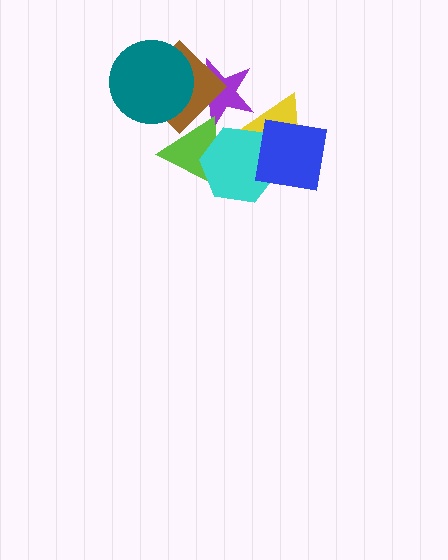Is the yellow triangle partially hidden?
Yes, it is partially covered by another shape.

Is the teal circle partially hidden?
No, no other shape covers it.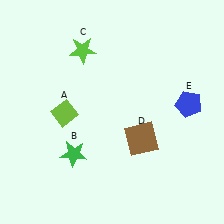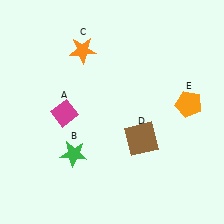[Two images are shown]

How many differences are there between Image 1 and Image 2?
There are 3 differences between the two images.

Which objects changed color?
A changed from lime to magenta. C changed from lime to orange. E changed from blue to orange.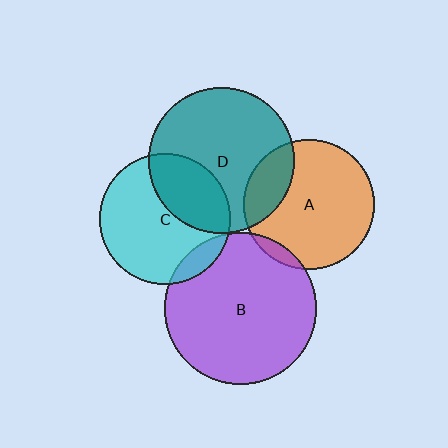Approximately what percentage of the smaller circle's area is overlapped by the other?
Approximately 20%.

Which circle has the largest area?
Circle B (purple).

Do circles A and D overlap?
Yes.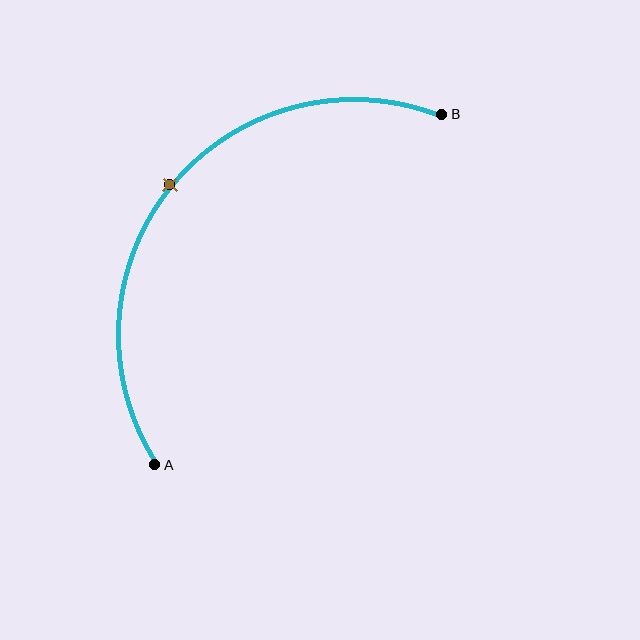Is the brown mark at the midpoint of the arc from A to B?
Yes. The brown mark lies on the arc at equal arc-length from both A and B — it is the arc midpoint.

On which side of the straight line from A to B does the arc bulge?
The arc bulges above and to the left of the straight line connecting A and B.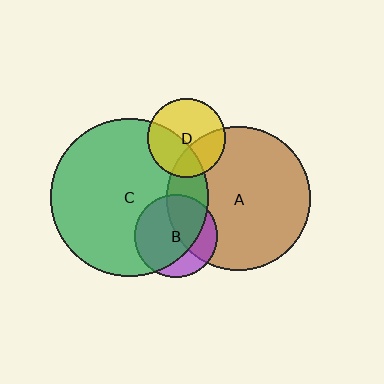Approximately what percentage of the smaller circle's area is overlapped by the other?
Approximately 30%.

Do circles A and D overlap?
Yes.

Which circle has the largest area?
Circle C (green).